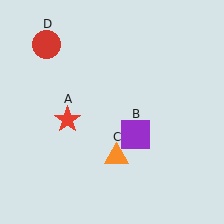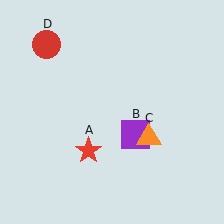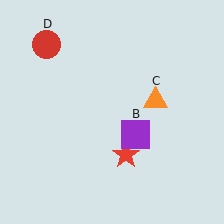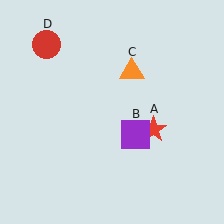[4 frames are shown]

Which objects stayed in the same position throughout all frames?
Purple square (object B) and red circle (object D) remained stationary.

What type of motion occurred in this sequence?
The red star (object A), orange triangle (object C) rotated counterclockwise around the center of the scene.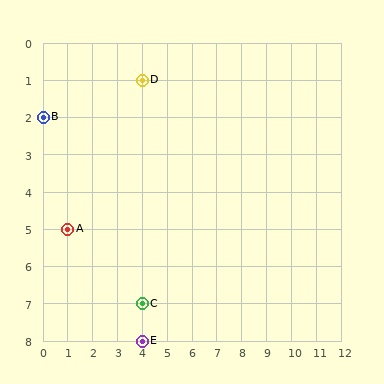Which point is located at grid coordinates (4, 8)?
Point E is at (4, 8).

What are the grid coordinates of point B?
Point B is at grid coordinates (0, 2).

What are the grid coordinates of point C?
Point C is at grid coordinates (4, 7).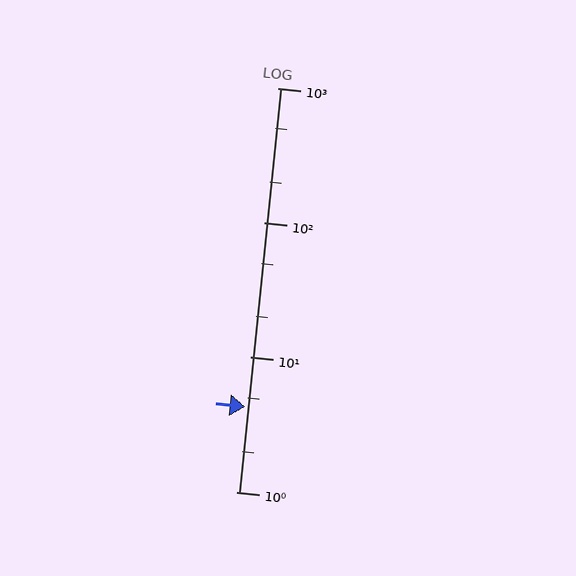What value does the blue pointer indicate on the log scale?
The pointer indicates approximately 4.3.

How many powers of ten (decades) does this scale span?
The scale spans 3 decades, from 1 to 1000.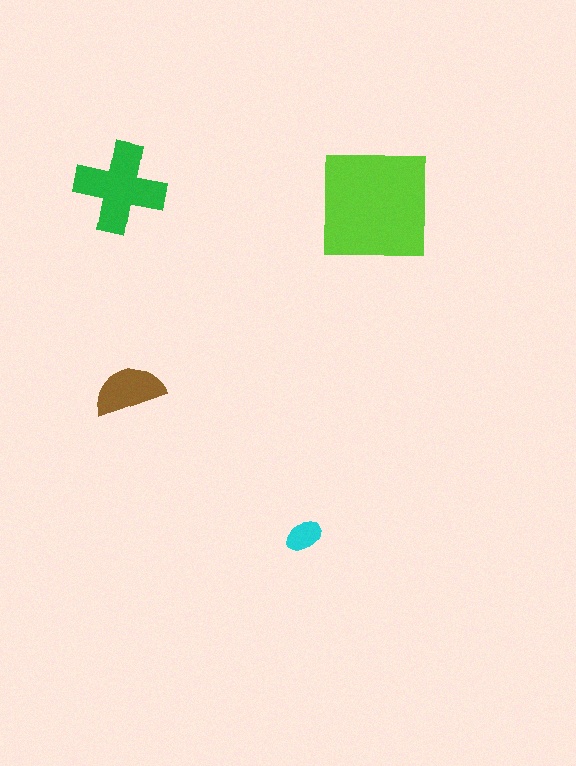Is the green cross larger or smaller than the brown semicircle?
Larger.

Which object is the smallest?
The cyan ellipse.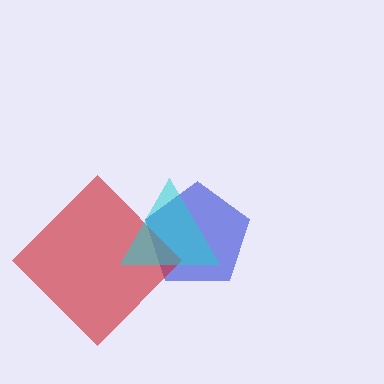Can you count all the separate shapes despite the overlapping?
Yes, there are 3 separate shapes.